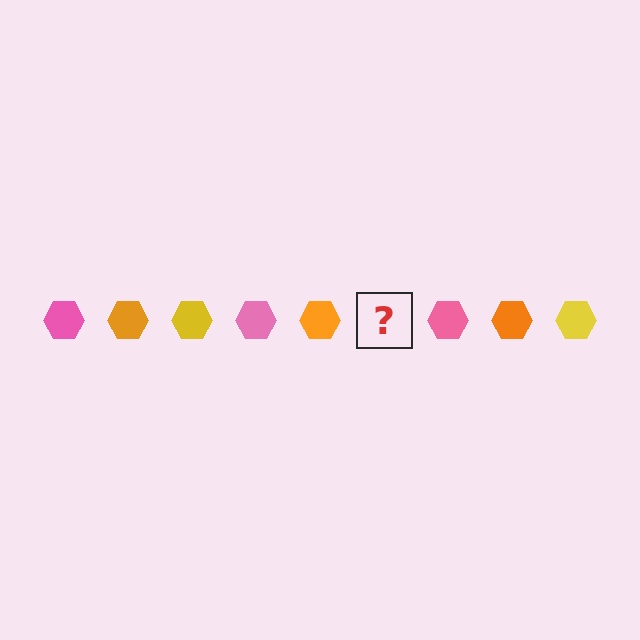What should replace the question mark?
The question mark should be replaced with a yellow hexagon.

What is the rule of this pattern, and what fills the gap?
The rule is that the pattern cycles through pink, orange, yellow hexagons. The gap should be filled with a yellow hexagon.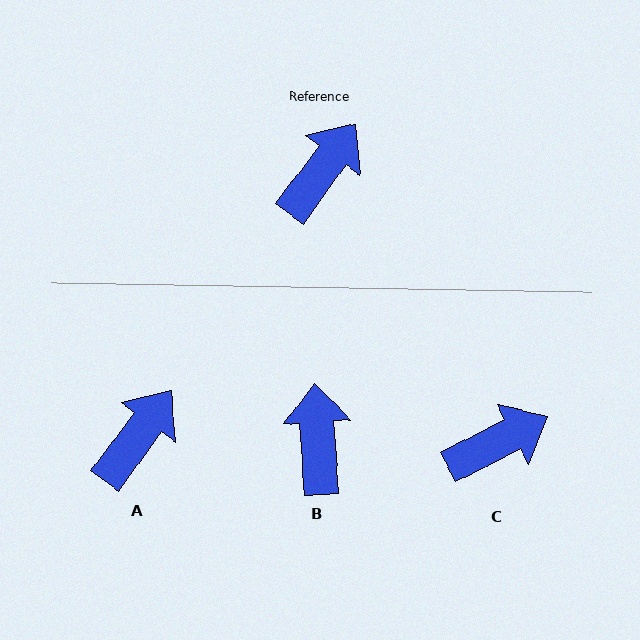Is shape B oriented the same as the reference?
No, it is off by about 40 degrees.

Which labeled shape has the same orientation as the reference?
A.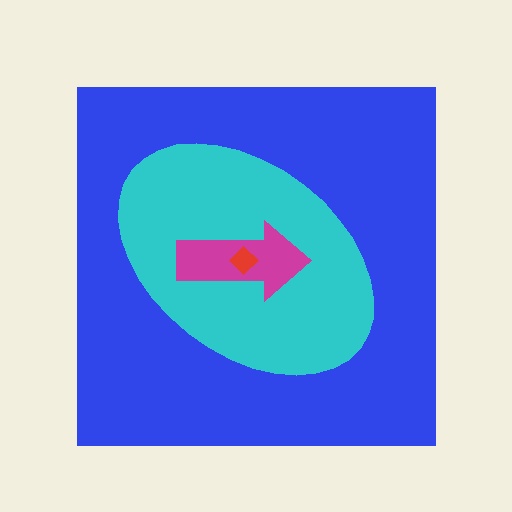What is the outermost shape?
The blue square.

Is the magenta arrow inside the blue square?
Yes.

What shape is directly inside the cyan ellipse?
The magenta arrow.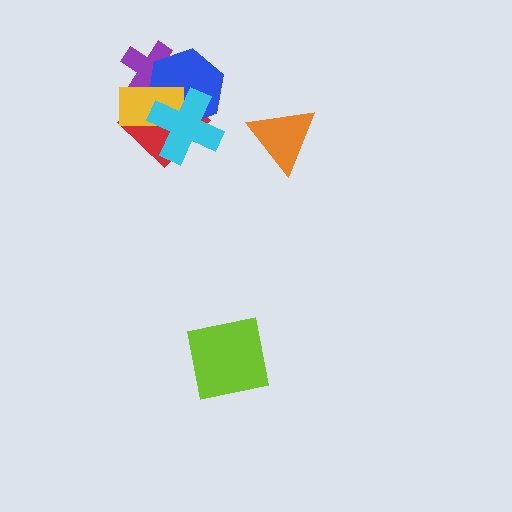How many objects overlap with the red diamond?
4 objects overlap with the red diamond.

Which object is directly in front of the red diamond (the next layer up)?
The blue hexagon is directly in front of the red diamond.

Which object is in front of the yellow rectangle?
The cyan cross is in front of the yellow rectangle.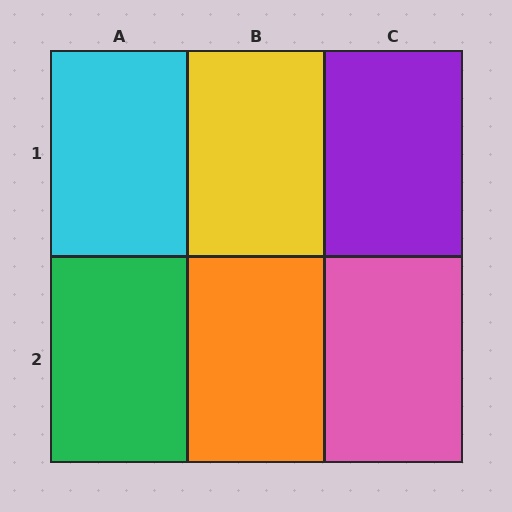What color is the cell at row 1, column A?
Cyan.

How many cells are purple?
1 cell is purple.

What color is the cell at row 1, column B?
Yellow.